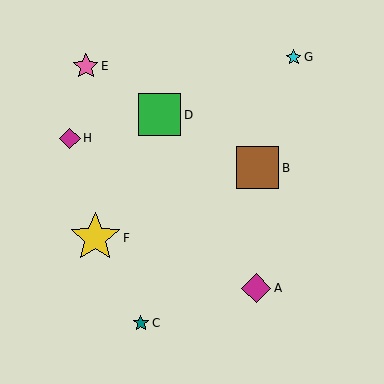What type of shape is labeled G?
Shape G is a cyan star.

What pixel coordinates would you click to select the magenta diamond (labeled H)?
Click at (70, 138) to select the magenta diamond H.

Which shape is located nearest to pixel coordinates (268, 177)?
The brown square (labeled B) at (258, 168) is nearest to that location.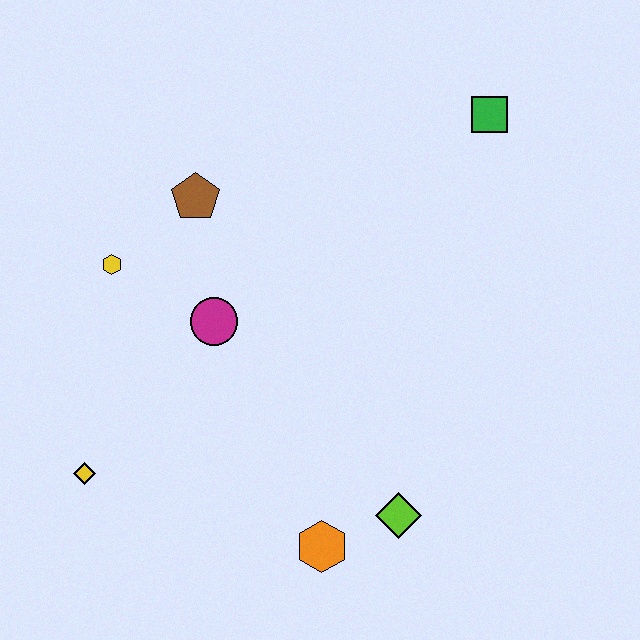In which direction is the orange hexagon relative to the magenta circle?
The orange hexagon is below the magenta circle.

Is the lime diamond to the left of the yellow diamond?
No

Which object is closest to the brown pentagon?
The yellow hexagon is closest to the brown pentagon.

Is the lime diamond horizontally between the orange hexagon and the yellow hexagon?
No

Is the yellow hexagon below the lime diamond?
No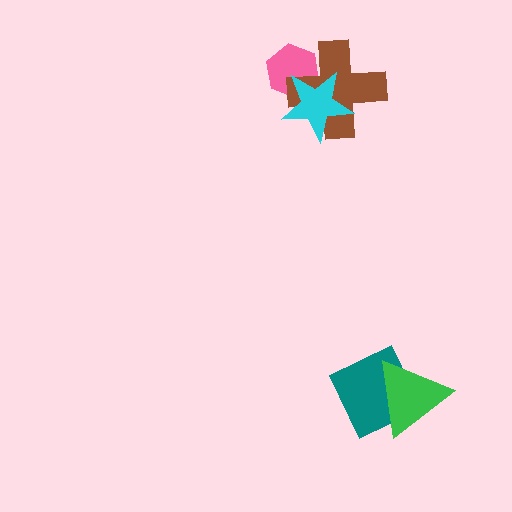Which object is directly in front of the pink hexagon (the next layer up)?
The brown cross is directly in front of the pink hexagon.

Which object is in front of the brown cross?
The cyan star is in front of the brown cross.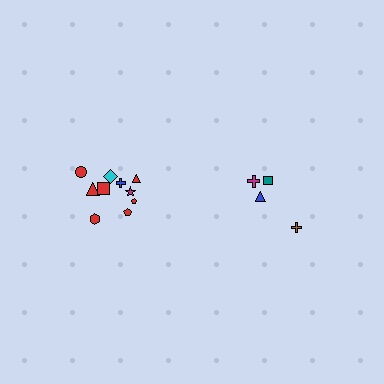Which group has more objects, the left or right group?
The left group.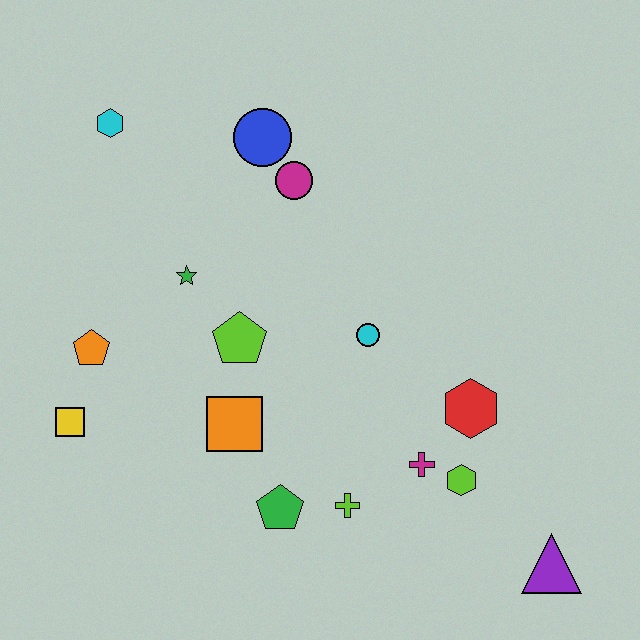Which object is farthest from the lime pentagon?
The purple triangle is farthest from the lime pentagon.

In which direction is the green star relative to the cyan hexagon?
The green star is below the cyan hexagon.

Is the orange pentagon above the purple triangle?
Yes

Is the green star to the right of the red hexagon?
No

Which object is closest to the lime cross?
The green pentagon is closest to the lime cross.